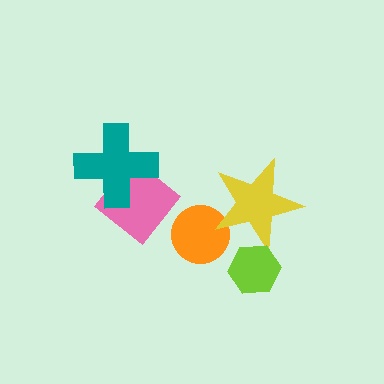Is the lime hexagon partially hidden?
No, no other shape covers it.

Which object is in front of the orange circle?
The yellow star is in front of the orange circle.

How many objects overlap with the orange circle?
1 object overlaps with the orange circle.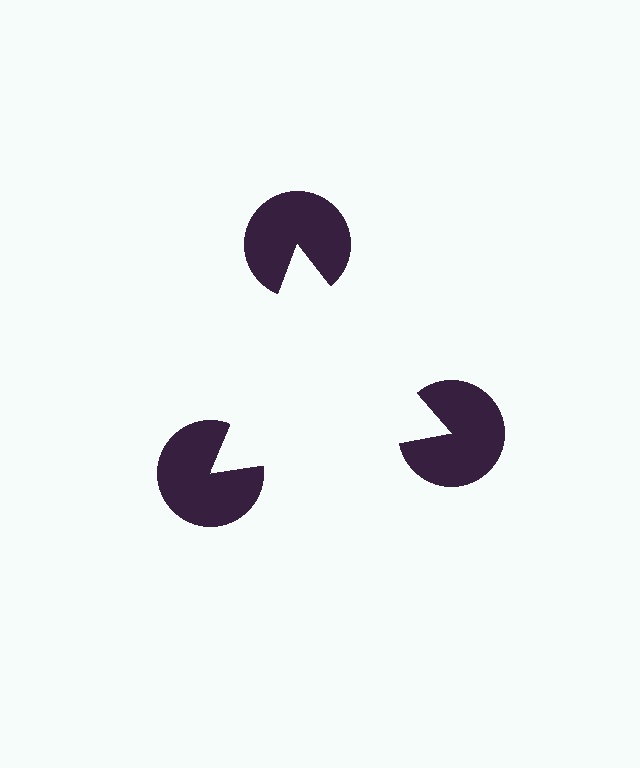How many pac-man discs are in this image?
There are 3 — one at each vertex of the illusory triangle.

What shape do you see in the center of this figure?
An illusory triangle — its edges are inferred from the aligned wedge cuts in the pac-man discs, not physically drawn.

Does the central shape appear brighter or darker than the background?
It typically appears slightly brighter than the background, even though no actual brightness change is drawn.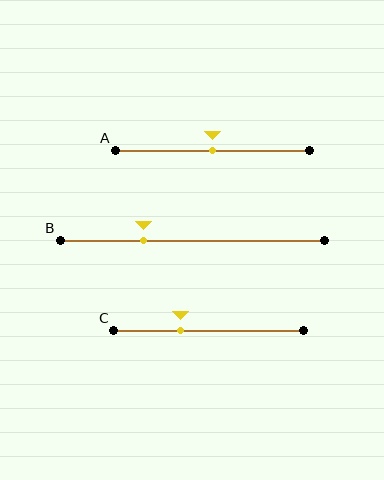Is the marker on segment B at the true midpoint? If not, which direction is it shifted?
No, the marker on segment B is shifted to the left by about 18% of the segment length.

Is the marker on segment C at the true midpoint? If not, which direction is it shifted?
No, the marker on segment C is shifted to the left by about 15% of the segment length.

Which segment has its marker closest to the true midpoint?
Segment A has its marker closest to the true midpoint.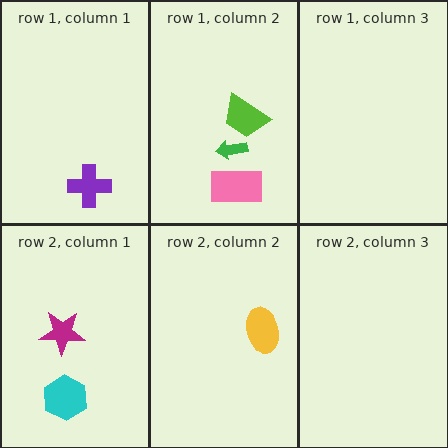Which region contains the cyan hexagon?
The row 2, column 1 region.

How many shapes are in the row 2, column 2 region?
1.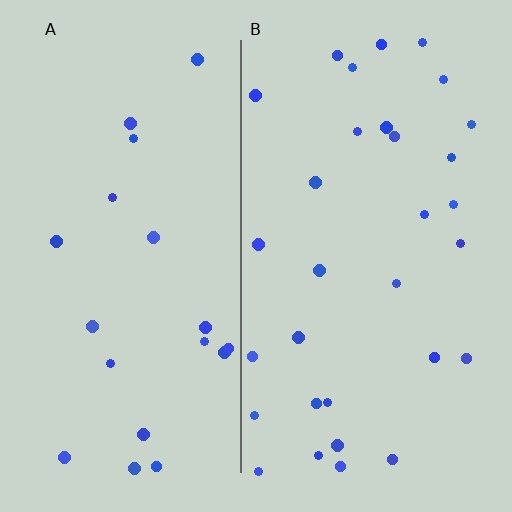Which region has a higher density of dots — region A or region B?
B (the right).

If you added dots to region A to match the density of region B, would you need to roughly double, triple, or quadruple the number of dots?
Approximately double.